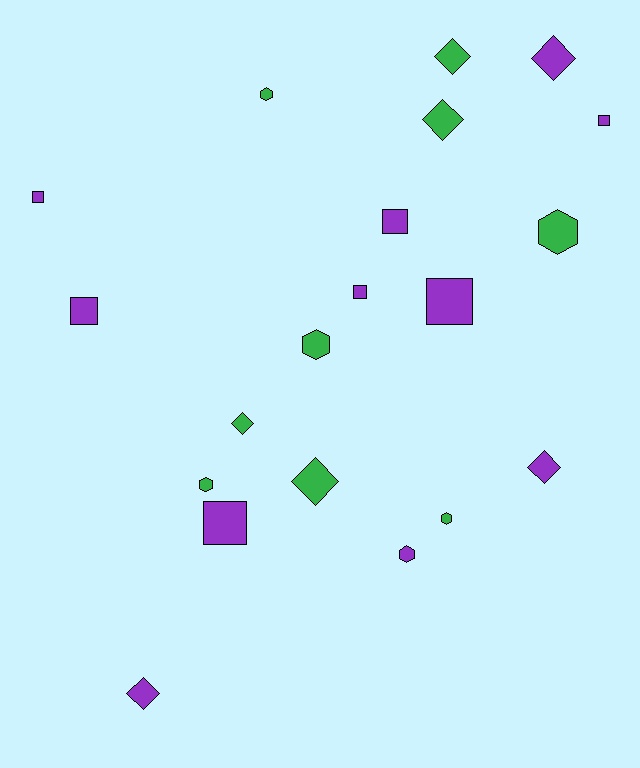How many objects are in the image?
There are 20 objects.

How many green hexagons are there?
There are 5 green hexagons.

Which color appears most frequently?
Purple, with 11 objects.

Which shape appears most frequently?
Diamond, with 7 objects.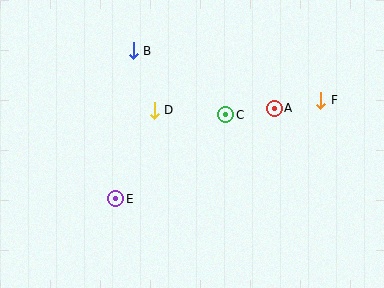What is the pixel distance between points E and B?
The distance between E and B is 149 pixels.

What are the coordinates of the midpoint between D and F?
The midpoint between D and F is at (237, 105).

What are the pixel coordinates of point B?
Point B is at (133, 51).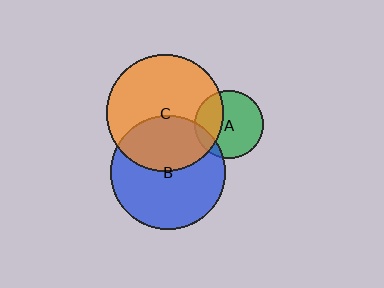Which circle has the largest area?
Circle C (orange).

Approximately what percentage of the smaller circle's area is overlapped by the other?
Approximately 30%.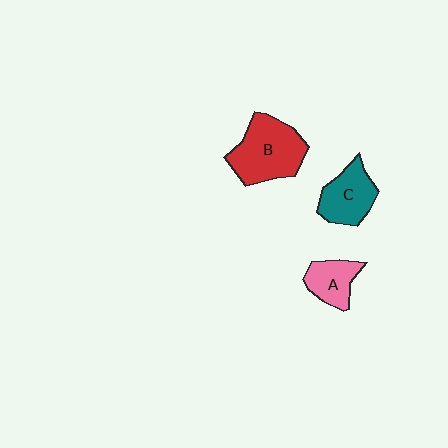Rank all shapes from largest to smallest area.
From largest to smallest: B (red), C (teal), A (pink).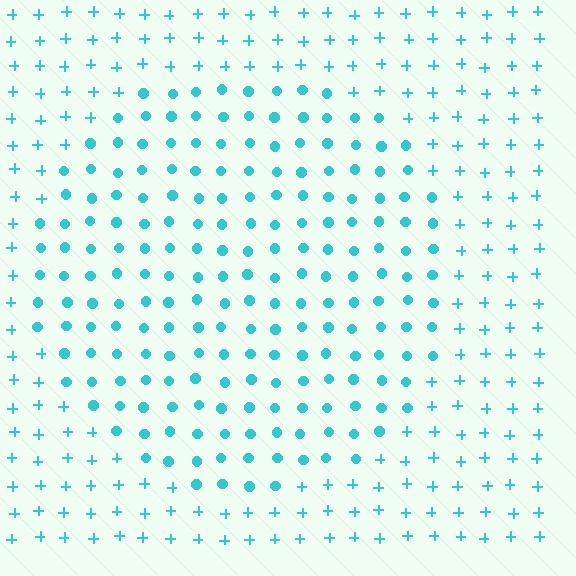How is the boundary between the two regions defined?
The boundary is defined by a change in element shape: circles inside vs. plus signs outside. All elements share the same color and spacing.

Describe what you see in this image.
The image is filled with small cyan elements arranged in a uniform grid. A circle-shaped region contains circles, while the surrounding area contains plus signs. The boundary is defined purely by the change in element shape.